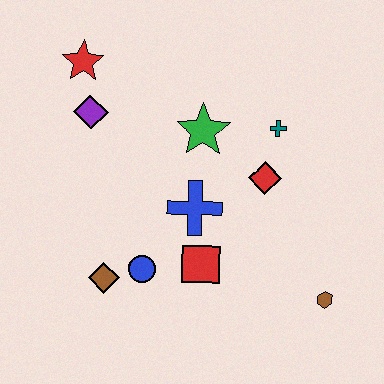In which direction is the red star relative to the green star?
The red star is to the left of the green star.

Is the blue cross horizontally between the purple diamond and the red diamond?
Yes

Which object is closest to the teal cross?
The red diamond is closest to the teal cross.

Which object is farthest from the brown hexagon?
The red star is farthest from the brown hexagon.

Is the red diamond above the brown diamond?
Yes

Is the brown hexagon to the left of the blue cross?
No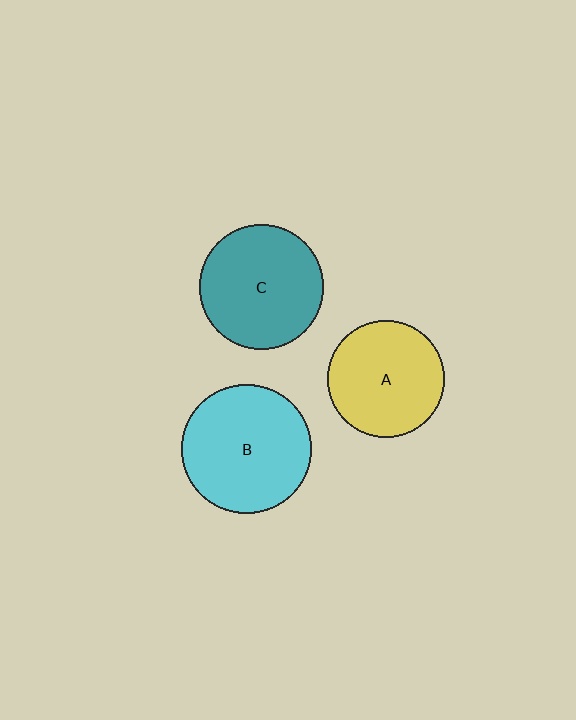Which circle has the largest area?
Circle B (cyan).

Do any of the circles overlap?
No, none of the circles overlap.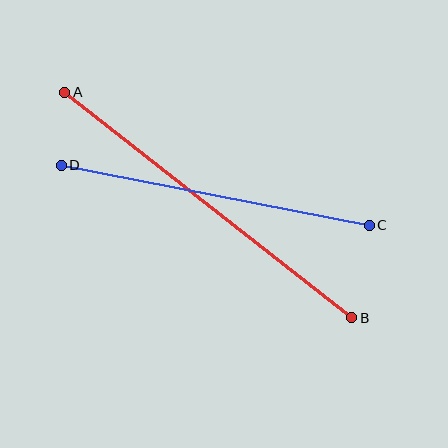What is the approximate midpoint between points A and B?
The midpoint is at approximately (208, 205) pixels.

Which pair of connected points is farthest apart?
Points A and B are farthest apart.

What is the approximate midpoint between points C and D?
The midpoint is at approximately (215, 195) pixels.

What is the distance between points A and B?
The distance is approximately 365 pixels.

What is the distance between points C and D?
The distance is approximately 314 pixels.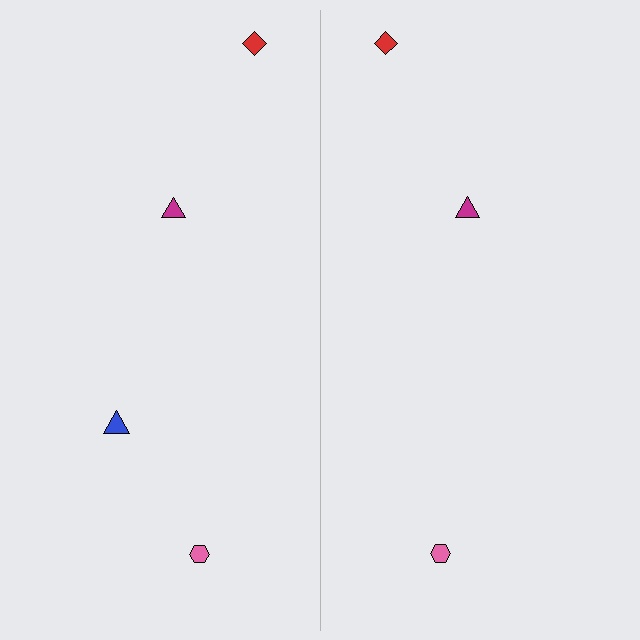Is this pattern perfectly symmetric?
No, the pattern is not perfectly symmetric. A blue triangle is missing from the right side.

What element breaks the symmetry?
A blue triangle is missing from the right side.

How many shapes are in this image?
There are 7 shapes in this image.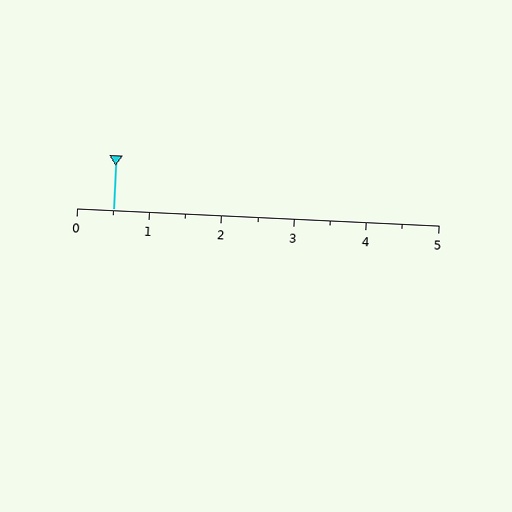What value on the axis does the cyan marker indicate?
The marker indicates approximately 0.5.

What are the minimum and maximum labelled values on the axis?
The axis runs from 0 to 5.